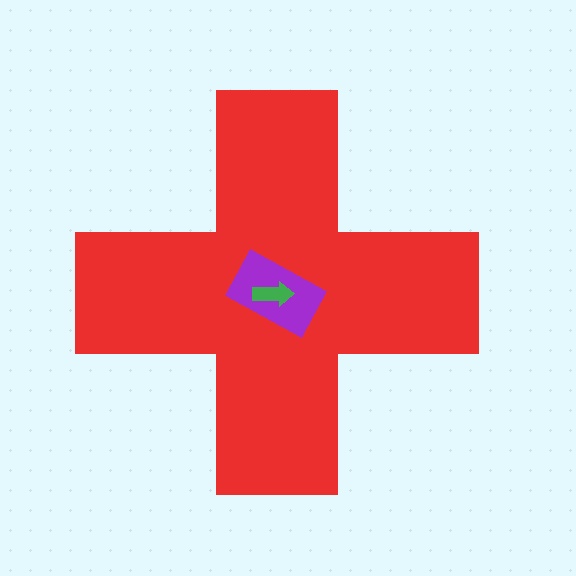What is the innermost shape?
The green arrow.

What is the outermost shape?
The red cross.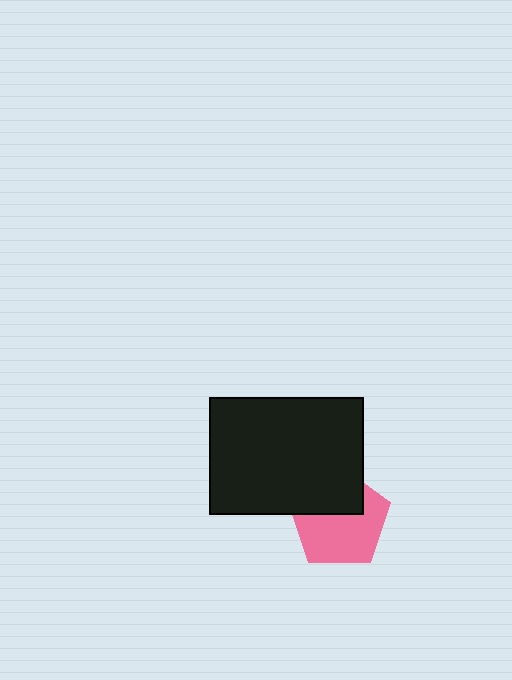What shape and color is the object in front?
The object in front is a black rectangle.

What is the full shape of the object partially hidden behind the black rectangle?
The partially hidden object is a pink pentagon.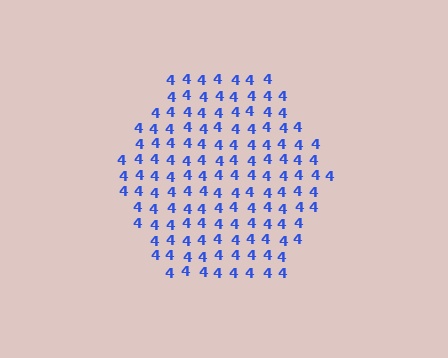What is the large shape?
The large shape is a hexagon.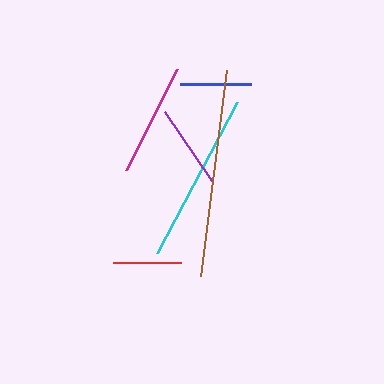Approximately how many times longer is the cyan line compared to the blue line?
The cyan line is approximately 2.4 times the length of the blue line.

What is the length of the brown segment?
The brown segment is approximately 207 pixels long.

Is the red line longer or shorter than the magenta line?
The magenta line is longer than the red line.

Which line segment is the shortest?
The red line is the shortest at approximately 68 pixels.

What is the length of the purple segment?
The purple segment is approximately 84 pixels long.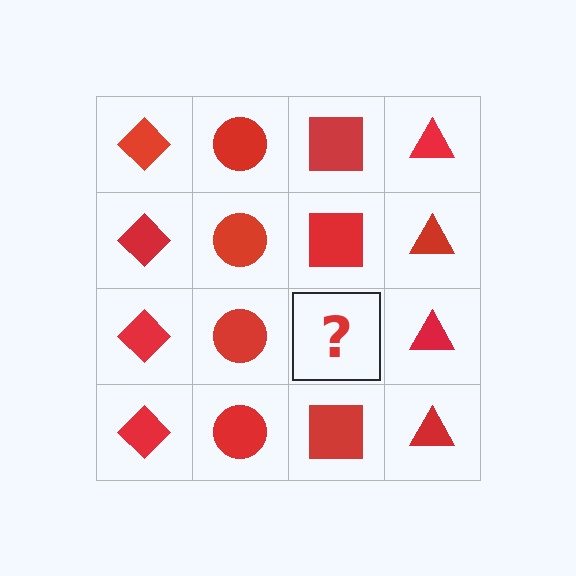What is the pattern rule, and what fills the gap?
The rule is that each column has a consistent shape. The gap should be filled with a red square.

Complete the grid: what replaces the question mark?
The question mark should be replaced with a red square.